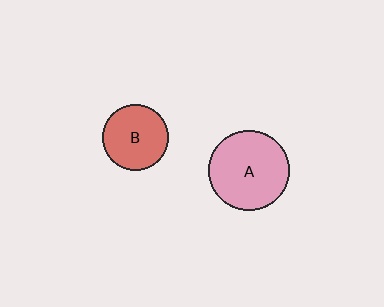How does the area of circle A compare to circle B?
Approximately 1.4 times.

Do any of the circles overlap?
No, none of the circles overlap.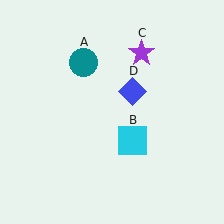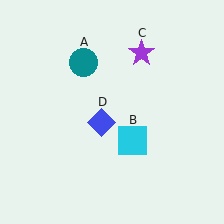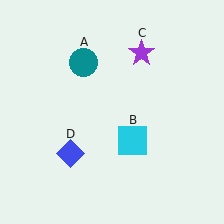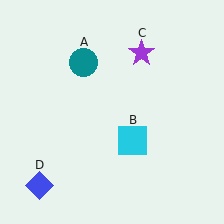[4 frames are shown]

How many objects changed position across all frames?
1 object changed position: blue diamond (object D).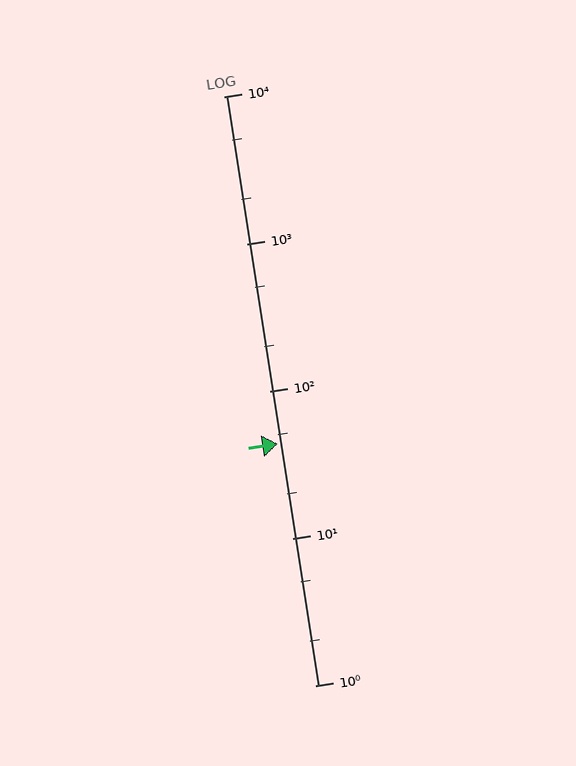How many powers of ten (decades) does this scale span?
The scale spans 4 decades, from 1 to 10000.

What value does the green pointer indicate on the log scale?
The pointer indicates approximately 44.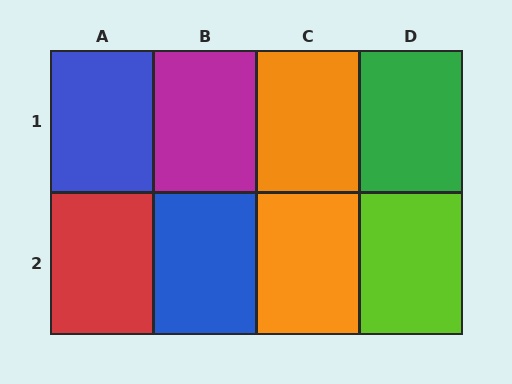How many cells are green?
1 cell is green.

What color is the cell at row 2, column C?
Orange.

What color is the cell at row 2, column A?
Red.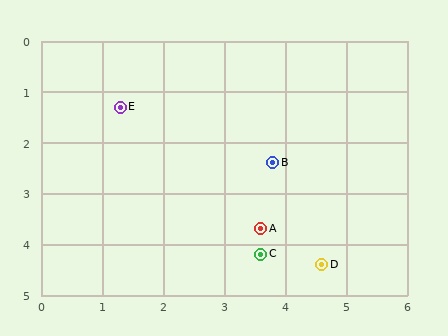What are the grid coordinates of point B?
Point B is at approximately (3.8, 2.4).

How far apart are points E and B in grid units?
Points E and B are about 2.7 grid units apart.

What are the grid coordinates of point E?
Point E is at approximately (1.3, 1.3).